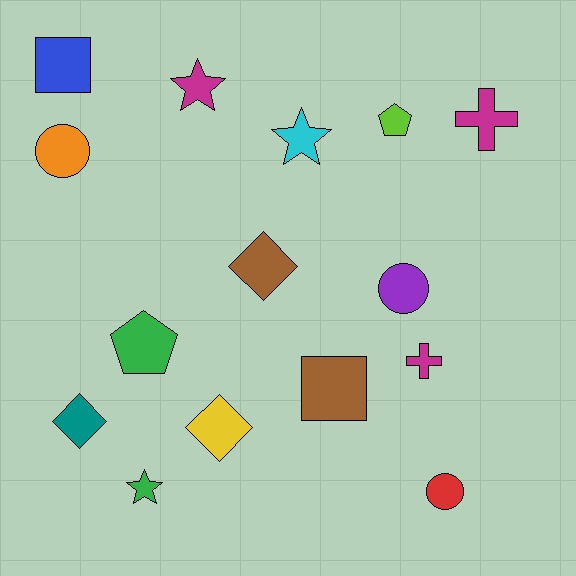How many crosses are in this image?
There are 2 crosses.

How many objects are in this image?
There are 15 objects.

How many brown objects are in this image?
There are 2 brown objects.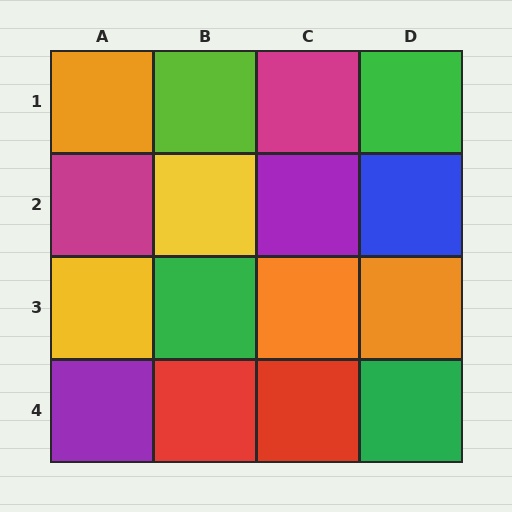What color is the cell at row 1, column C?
Magenta.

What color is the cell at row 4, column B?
Red.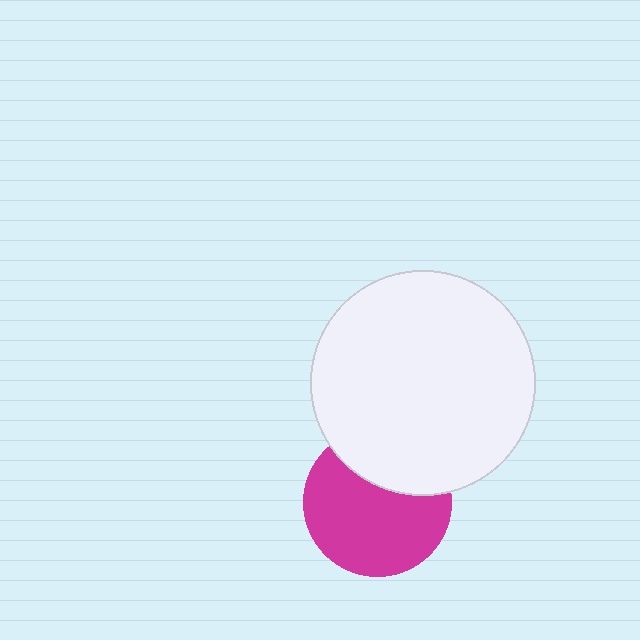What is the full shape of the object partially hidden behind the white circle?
The partially hidden object is a magenta circle.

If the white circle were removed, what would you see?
You would see the complete magenta circle.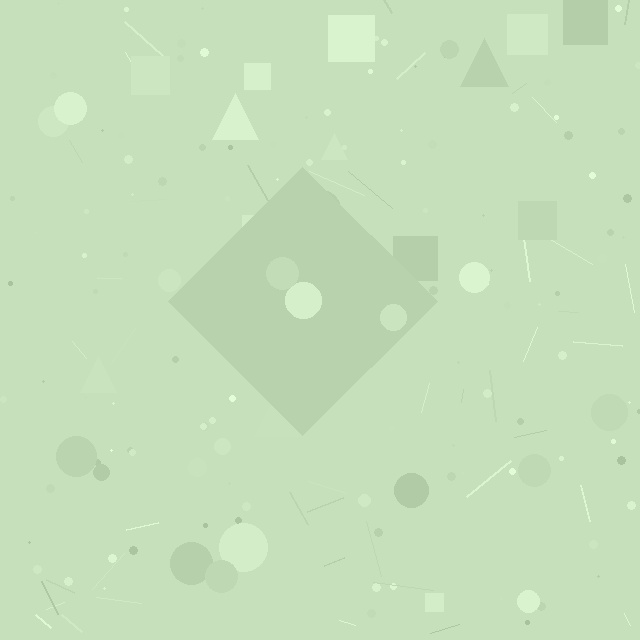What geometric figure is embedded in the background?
A diamond is embedded in the background.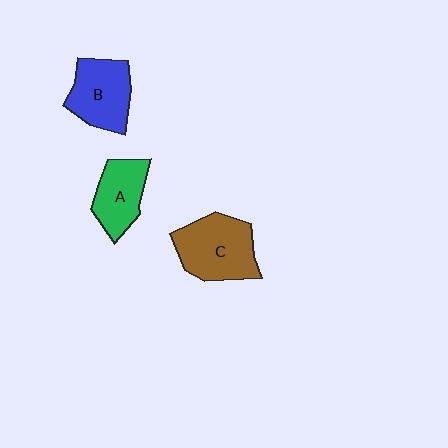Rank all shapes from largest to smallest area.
From largest to smallest: C (brown), B (blue), A (green).